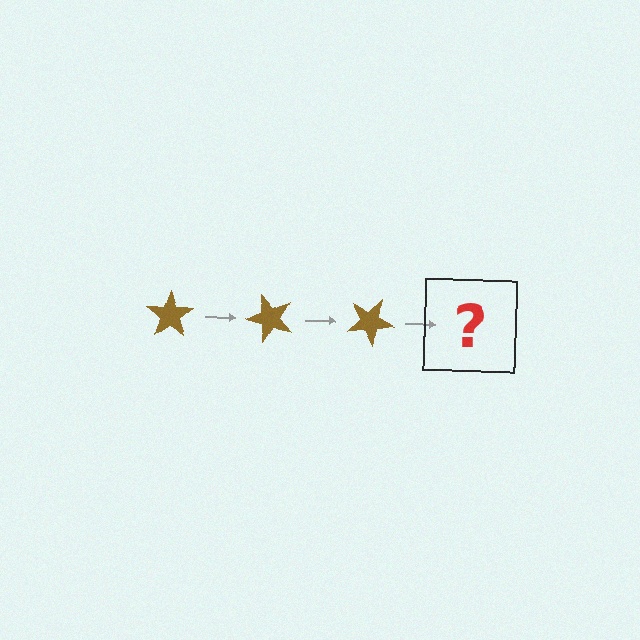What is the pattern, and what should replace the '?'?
The pattern is that the star rotates 50 degrees each step. The '?' should be a brown star rotated 150 degrees.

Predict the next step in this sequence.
The next step is a brown star rotated 150 degrees.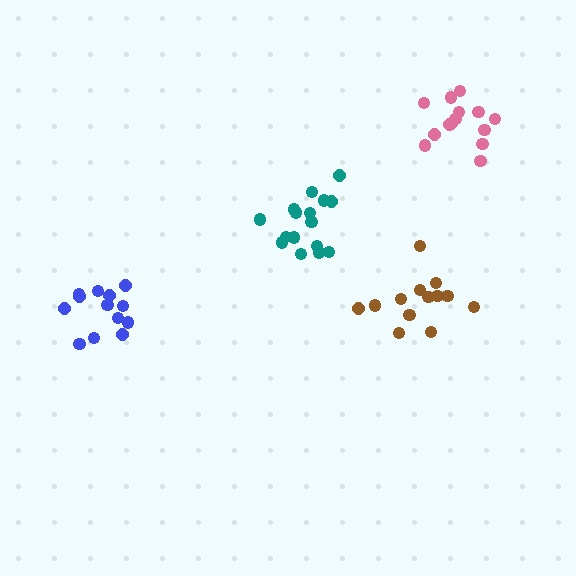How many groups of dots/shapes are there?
There are 4 groups.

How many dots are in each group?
Group 1: 13 dots, Group 2: 16 dots, Group 3: 13 dots, Group 4: 14 dots (56 total).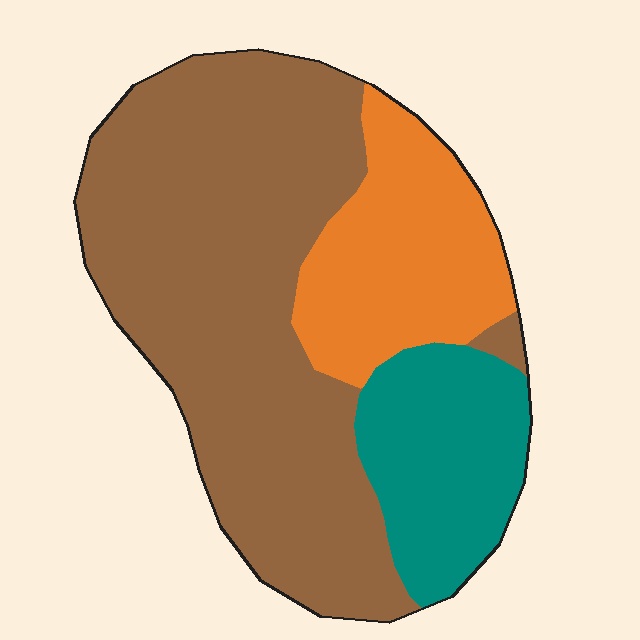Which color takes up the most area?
Brown, at roughly 60%.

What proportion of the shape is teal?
Teal covers about 20% of the shape.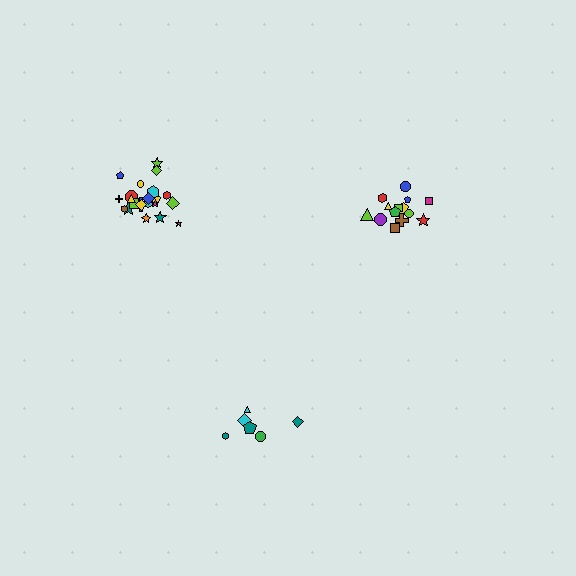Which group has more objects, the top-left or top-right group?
The top-left group.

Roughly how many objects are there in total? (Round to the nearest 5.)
Roughly 45 objects in total.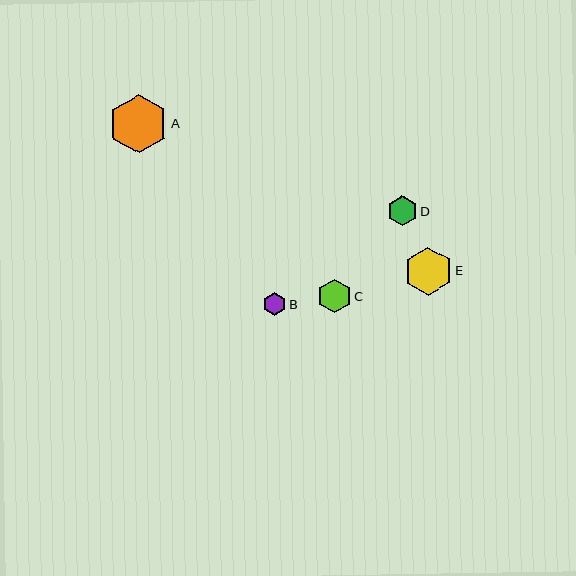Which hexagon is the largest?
Hexagon A is the largest with a size of approximately 59 pixels.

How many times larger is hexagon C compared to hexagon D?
Hexagon C is approximately 1.1 times the size of hexagon D.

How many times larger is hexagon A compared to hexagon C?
Hexagon A is approximately 1.7 times the size of hexagon C.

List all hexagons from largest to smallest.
From largest to smallest: A, E, C, D, B.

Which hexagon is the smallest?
Hexagon B is the smallest with a size of approximately 23 pixels.